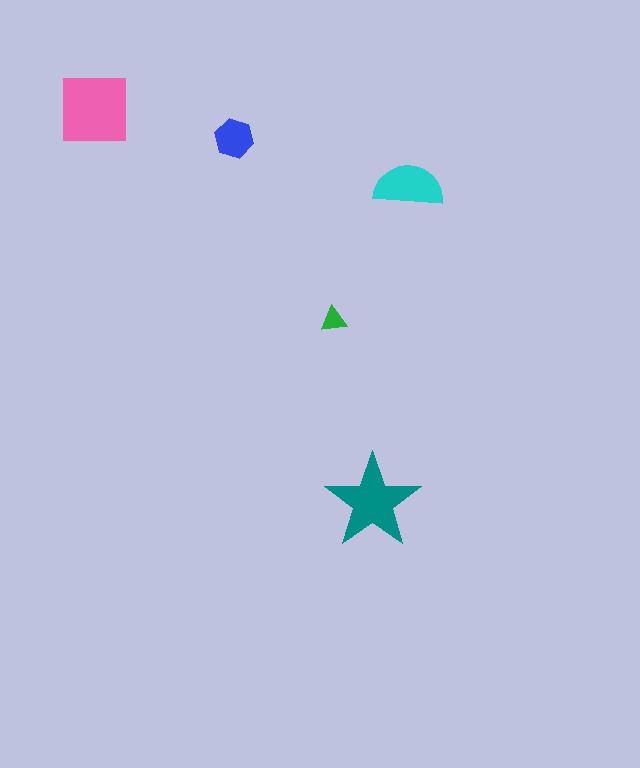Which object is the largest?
The pink square.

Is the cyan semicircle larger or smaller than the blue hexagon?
Larger.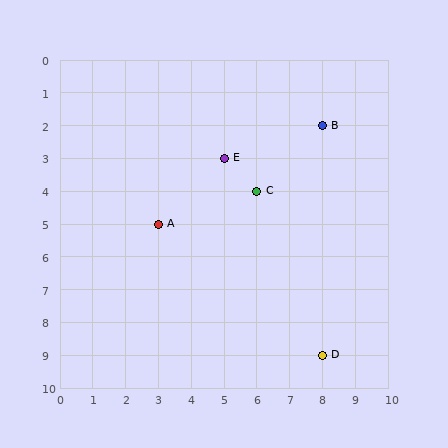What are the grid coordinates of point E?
Point E is at grid coordinates (5, 3).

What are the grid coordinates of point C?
Point C is at grid coordinates (6, 4).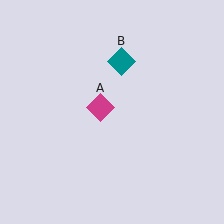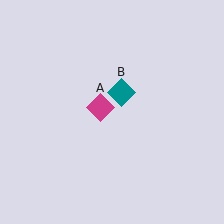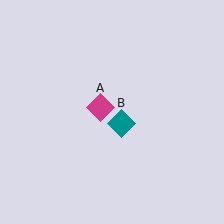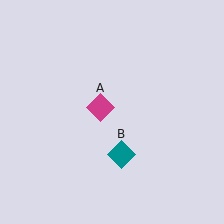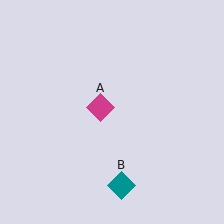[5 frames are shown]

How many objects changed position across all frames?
1 object changed position: teal diamond (object B).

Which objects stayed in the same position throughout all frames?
Magenta diamond (object A) remained stationary.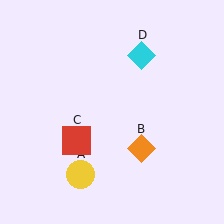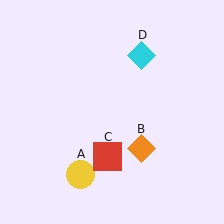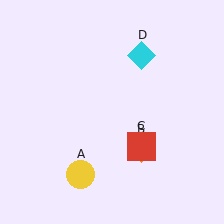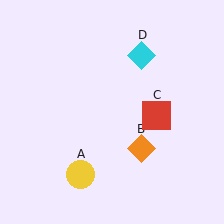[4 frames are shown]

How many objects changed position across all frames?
1 object changed position: red square (object C).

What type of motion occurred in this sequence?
The red square (object C) rotated counterclockwise around the center of the scene.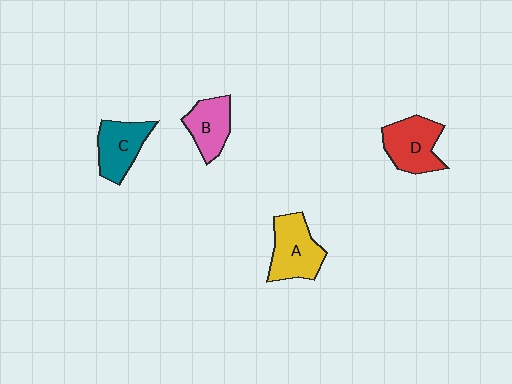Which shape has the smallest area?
Shape B (pink).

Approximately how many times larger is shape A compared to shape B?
Approximately 1.3 times.